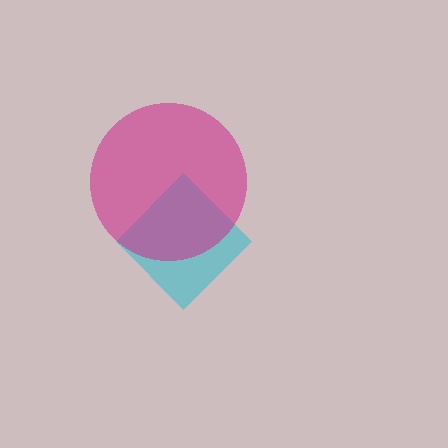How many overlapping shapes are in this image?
There are 2 overlapping shapes in the image.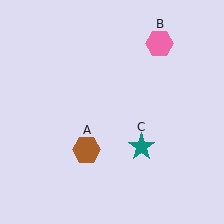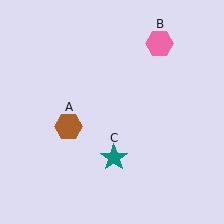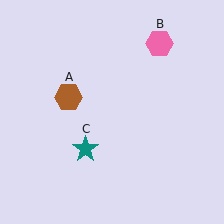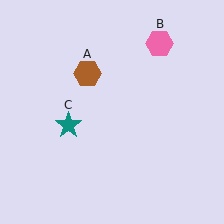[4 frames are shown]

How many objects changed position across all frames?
2 objects changed position: brown hexagon (object A), teal star (object C).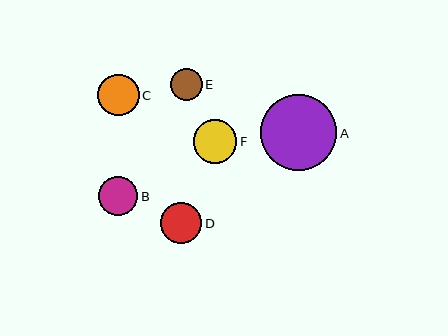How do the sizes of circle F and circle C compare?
Circle F and circle C are approximately the same size.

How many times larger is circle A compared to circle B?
Circle A is approximately 1.9 times the size of circle B.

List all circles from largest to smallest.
From largest to smallest: A, F, C, D, B, E.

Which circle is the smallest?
Circle E is the smallest with a size of approximately 32 pixels.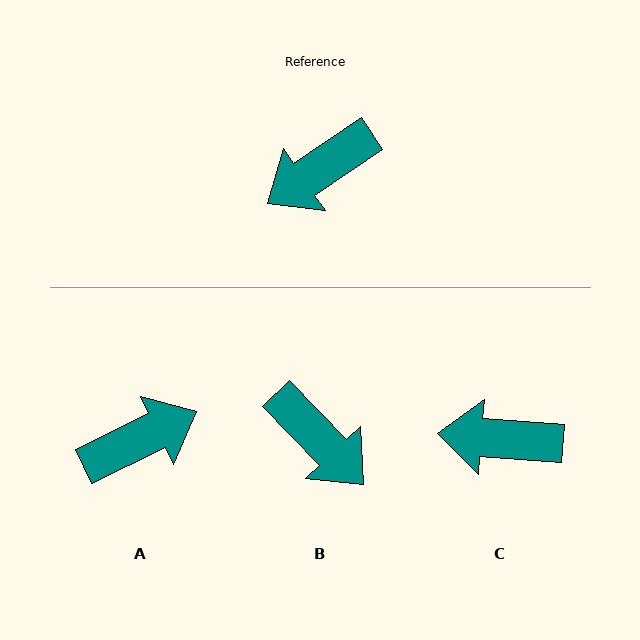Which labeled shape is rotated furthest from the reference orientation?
A, about 172 degrees away.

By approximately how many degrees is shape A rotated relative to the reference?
Approximately 172 degrees counter-clockwise.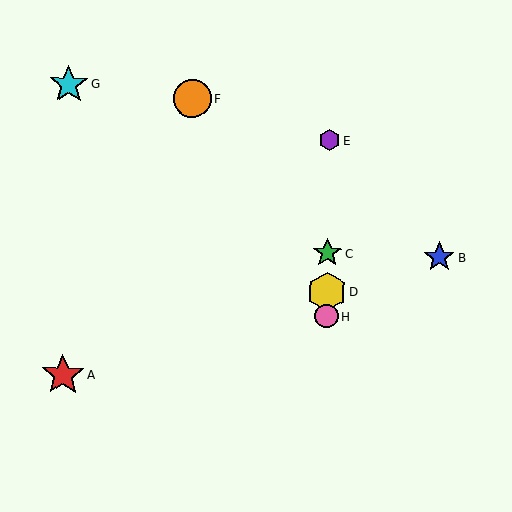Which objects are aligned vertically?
Objects C, D, E, H are aligned vertically.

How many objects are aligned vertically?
4 objects (C, D, E, H) are aligned vertically.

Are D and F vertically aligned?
No, D is at x≈327 and F is at x≈192.